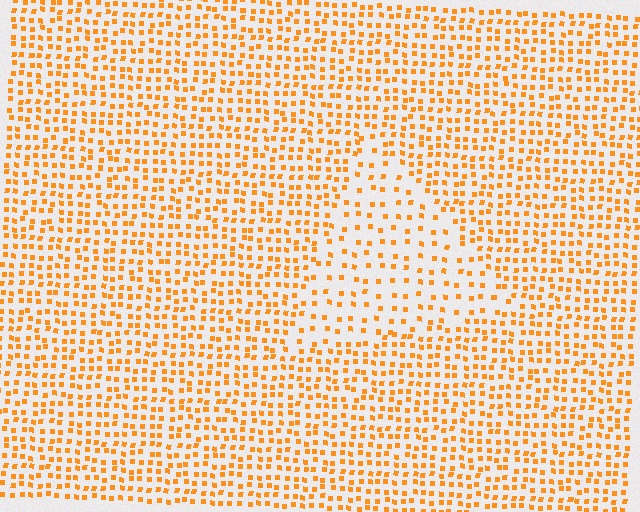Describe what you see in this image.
The image contains small orange elements arranged at two different densities. A triangle-shaped region is visible where the elements are less densely packed than the surrounding area.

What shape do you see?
I see a triangle.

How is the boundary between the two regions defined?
The boundary is defined by a change in element density (approximately 2.0x ratio). All elements are the same color, size, and shape.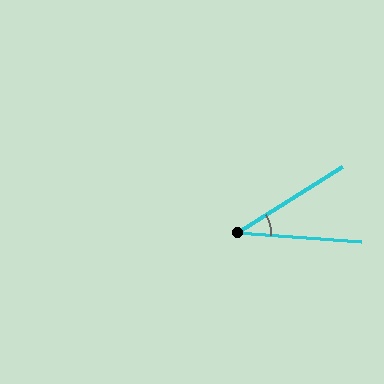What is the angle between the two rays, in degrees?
Approximately 36 degrees.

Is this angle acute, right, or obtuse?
It is acute.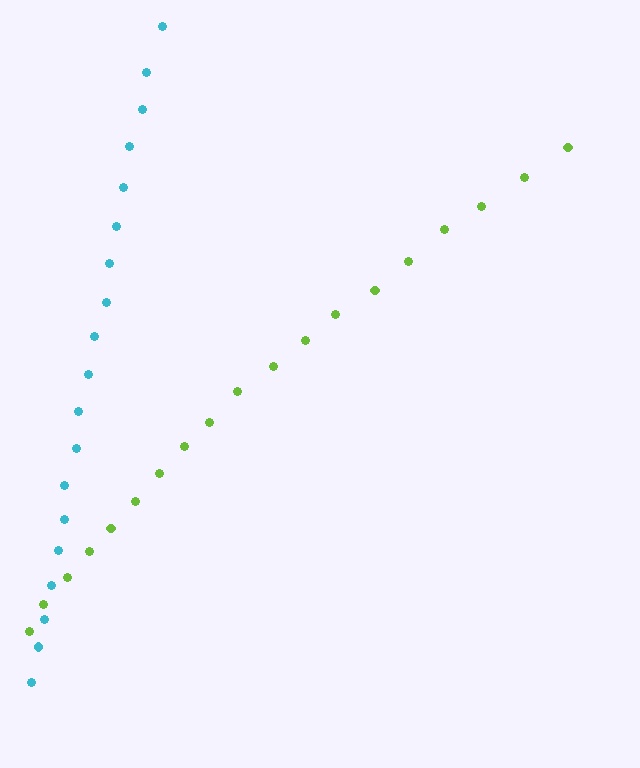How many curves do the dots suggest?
There are 2 distinct paths.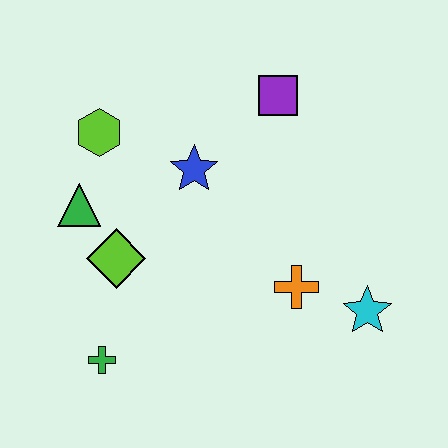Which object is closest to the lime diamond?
The green triangle is closest to the lime diamond.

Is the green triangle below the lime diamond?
No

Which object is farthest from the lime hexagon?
The cyan star is farthest from the lime hexagon.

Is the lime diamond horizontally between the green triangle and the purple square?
Yes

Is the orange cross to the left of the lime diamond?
No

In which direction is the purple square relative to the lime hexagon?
The purple square is to the right of the lime hexagon.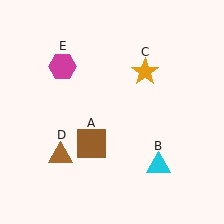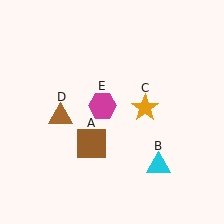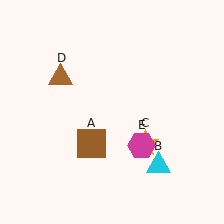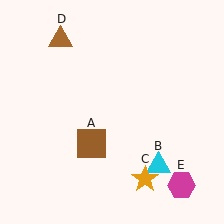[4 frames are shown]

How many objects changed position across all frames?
3 objects changed position: orange star (object C), brown triangle (object D), magenta hexagon (object E).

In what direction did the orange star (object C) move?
The orange star (object C) moved down.